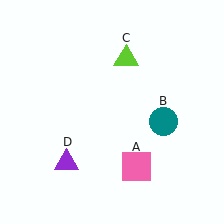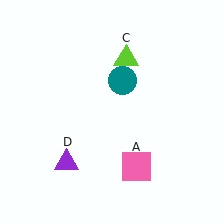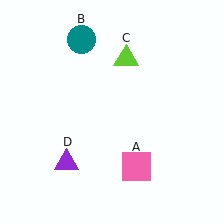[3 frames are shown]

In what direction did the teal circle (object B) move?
The teal circle (object B) moved up and to the left.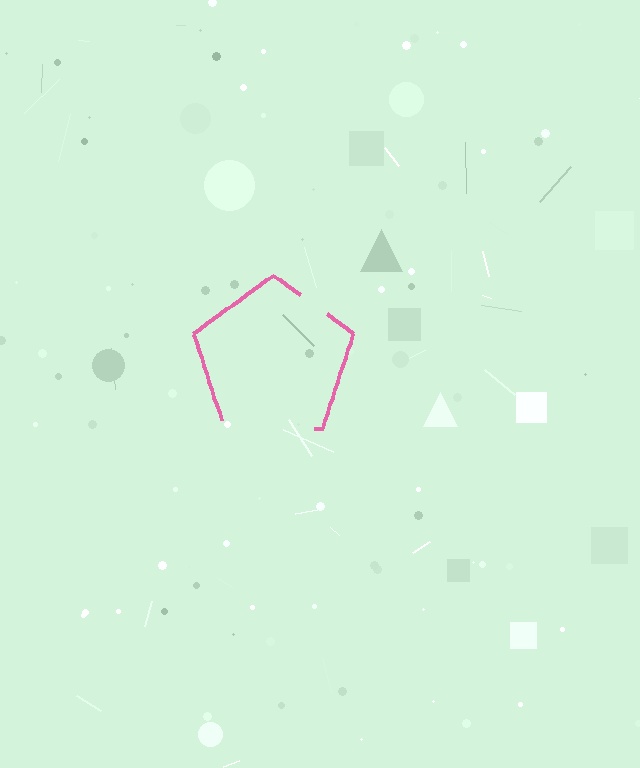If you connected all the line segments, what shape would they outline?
They would outline a pentagon.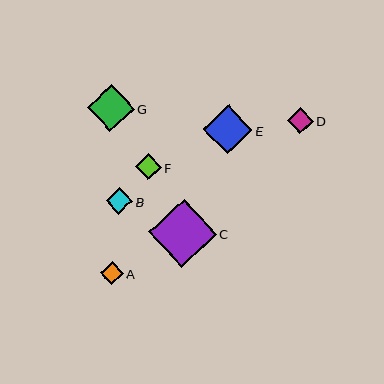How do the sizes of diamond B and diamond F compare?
Diamond B and diamond F are approximately the same size.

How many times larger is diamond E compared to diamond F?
Diamond E is approximately 1.9 times the size of diamond F.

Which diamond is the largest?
Diamond C is the largest with a size of approximately 68 pixels.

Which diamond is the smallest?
Diamond A is the smallest with a size of approximately 23 pixels.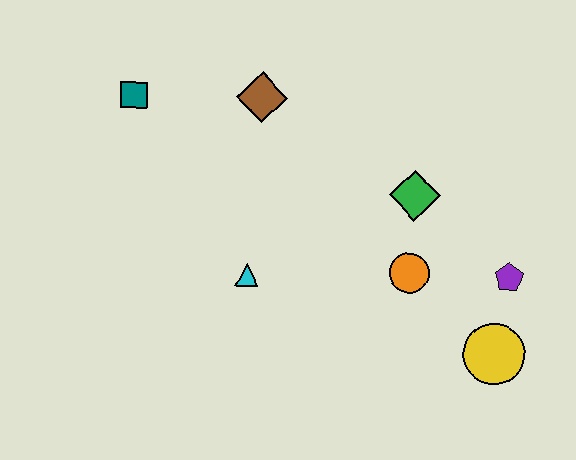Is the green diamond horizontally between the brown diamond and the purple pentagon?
Yes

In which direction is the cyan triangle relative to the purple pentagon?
The cyan triangle is to the left of the purple pentagon.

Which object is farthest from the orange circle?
The teal square is farthest from the orange circle.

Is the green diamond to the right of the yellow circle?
No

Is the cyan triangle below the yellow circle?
No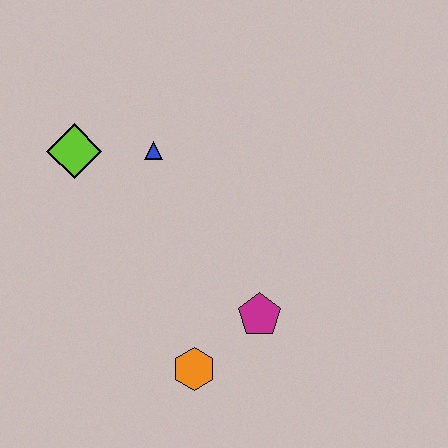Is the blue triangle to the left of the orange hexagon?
Yes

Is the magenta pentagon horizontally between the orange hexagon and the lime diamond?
No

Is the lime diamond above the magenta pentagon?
Yes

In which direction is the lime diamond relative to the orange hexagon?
The lime diamond is above the orange hexagon.